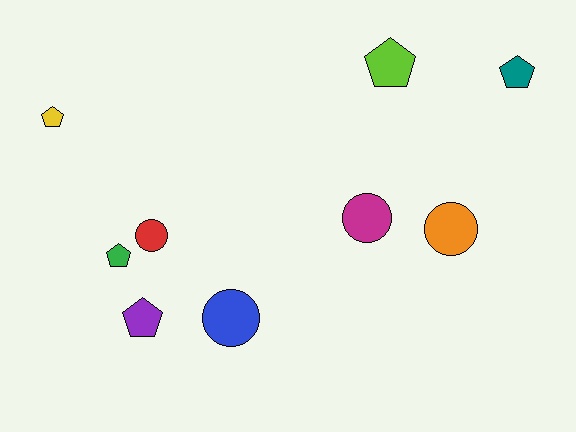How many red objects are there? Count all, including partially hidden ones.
There is 1 red object.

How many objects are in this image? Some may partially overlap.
There are 9 objects.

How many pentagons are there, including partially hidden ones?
There are 5 pentagons.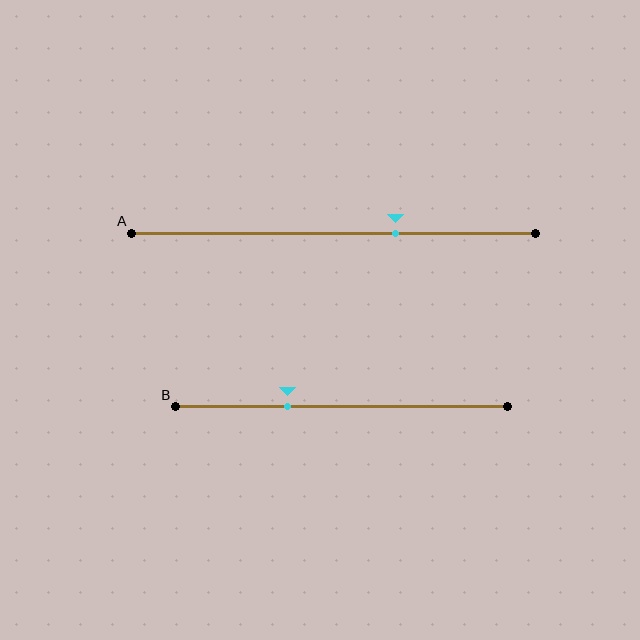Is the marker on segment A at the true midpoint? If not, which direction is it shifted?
No, the marker on segment A is shifted to the right by about 15% of the segment length.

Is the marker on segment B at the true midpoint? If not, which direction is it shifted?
No, the marker on segment B is shifted to the left by about 16% of the segment length.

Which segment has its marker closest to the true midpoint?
Segment A has its marker closest to the true midpoint.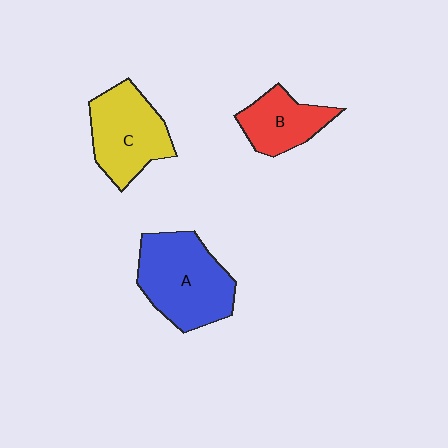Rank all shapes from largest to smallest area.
From largest to smallest: A (blue), C (yellow), B (red).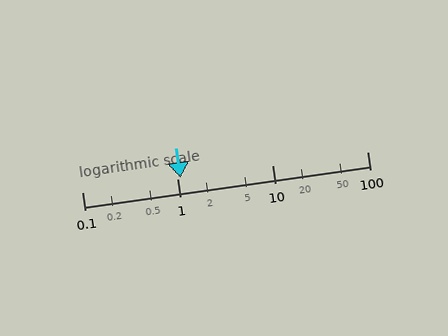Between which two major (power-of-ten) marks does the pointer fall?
The pointer is between 1 and 10.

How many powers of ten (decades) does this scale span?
The scale spans 3 decades, from 0.1 to 100.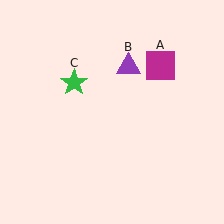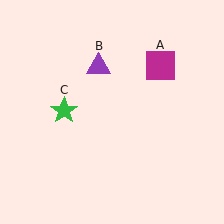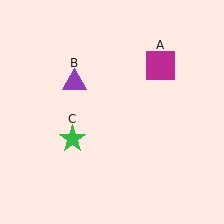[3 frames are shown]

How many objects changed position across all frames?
2 objects changed position: purple triangle (object B), green star (object C).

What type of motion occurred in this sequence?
The purple triangle (object B), green star (object C) rotated counterclockwise around the center of the scene.